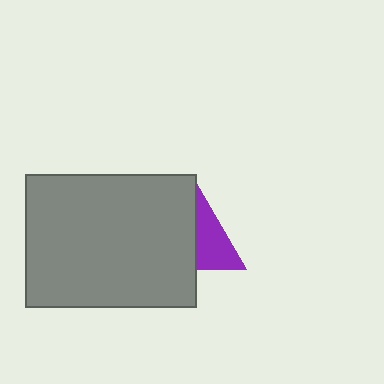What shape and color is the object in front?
The object in front is a gray rectangle.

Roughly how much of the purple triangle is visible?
A small part of it is visible (roughly 41%).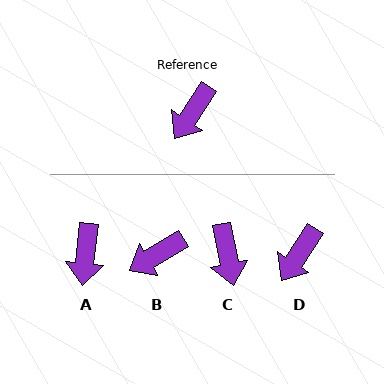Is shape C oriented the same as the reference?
No, it is off by about 45 degrees.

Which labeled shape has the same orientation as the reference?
D.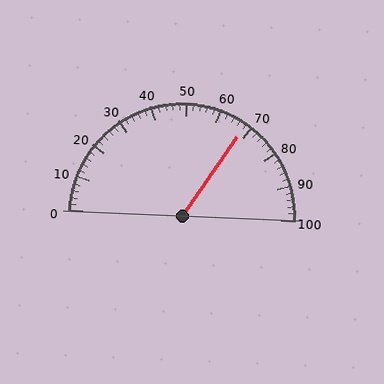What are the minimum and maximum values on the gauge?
The gauge ranges from 0 to 100.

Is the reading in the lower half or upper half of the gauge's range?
The reading is in the upper half of the range (0 to 100).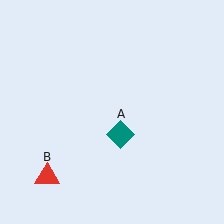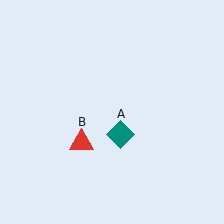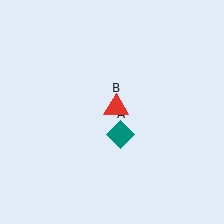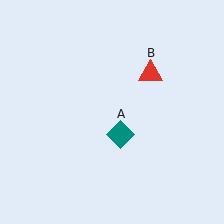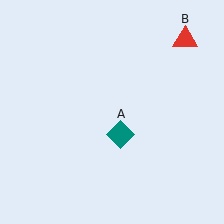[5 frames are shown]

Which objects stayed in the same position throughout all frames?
Teal diamond (object A) remained stationary.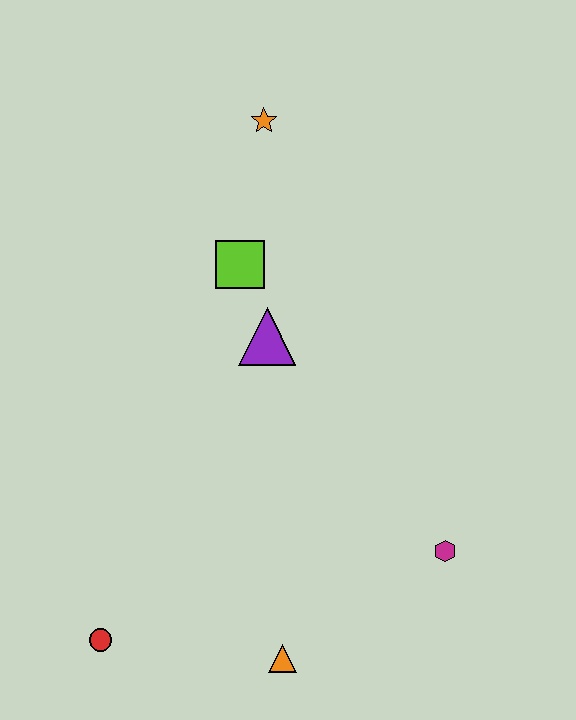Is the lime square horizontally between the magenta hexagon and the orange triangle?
No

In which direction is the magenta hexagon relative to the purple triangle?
The magenta hexagon is below the purple triangle.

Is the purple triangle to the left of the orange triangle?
Yes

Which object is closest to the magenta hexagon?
The orange triangle is closest to the magenta hexagon.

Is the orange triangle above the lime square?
No